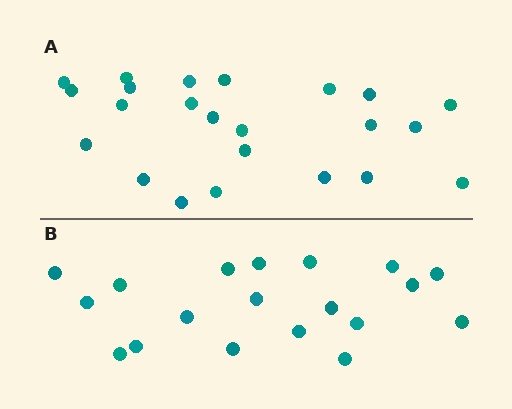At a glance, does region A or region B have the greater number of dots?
Region A (the top region) has more dots.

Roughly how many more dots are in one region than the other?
Region A has about 4 more dots than region B.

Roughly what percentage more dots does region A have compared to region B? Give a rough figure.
About 20% more.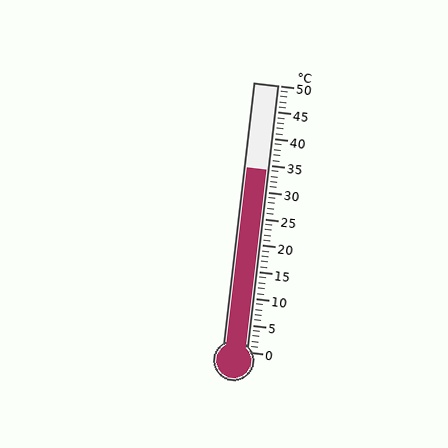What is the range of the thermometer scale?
The thermometer scale ranges from 0°C to 50°C.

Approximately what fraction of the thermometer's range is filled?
The thermometer is filled to approximately 70% of its range.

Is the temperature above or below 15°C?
The temperature is above 15°C.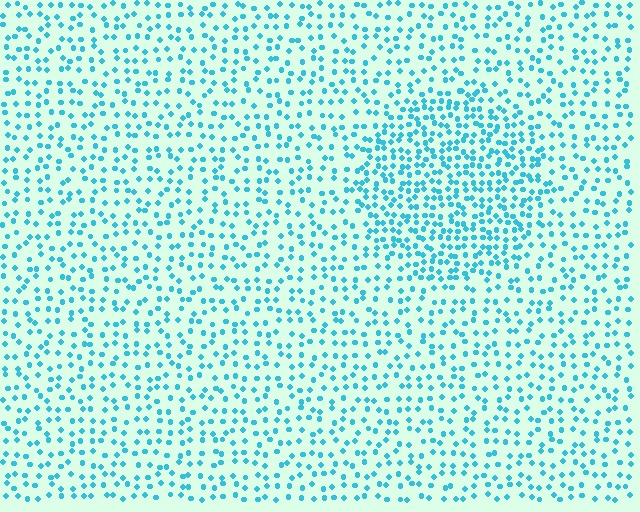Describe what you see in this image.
The image contains small cyan elements arranged at two different densities. A circle-shaped region is visible where the elements are more densely packed than the surrounding area.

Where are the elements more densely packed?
The elements are more densely packed inside the circle boundary.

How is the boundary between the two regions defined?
The boundary is defined by a change in element density (approximately 1.8x ratio). All elements are the same color, size, and shape.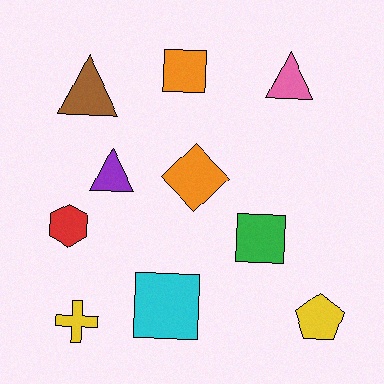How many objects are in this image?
There are 10 objects.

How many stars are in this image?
There are no stars.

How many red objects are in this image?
There is 1 red object.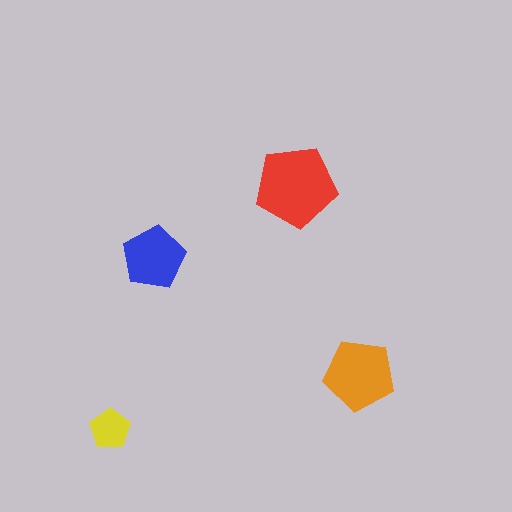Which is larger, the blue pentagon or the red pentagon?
The red one.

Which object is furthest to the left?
The yellow pentagon is leftmost.